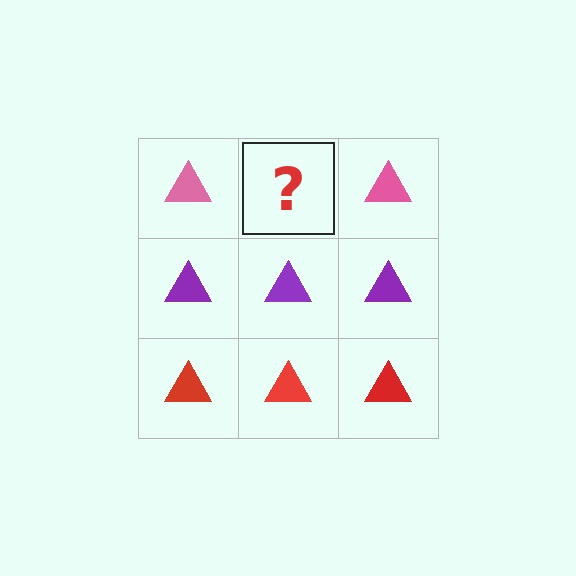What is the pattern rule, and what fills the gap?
The rule is that each row has a consistent color. The gap should be filled with a pink triangle.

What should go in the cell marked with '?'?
The missing cell should contain a pink triangle.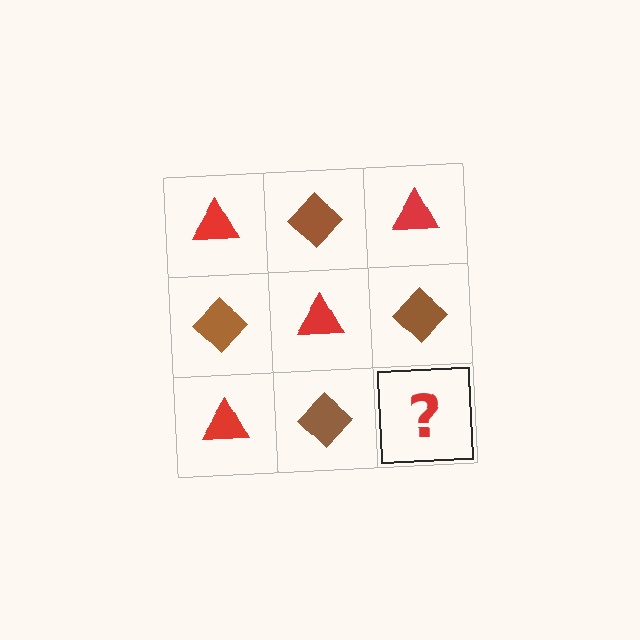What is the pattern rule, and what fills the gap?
The rule is that it alternates red triangle and brown diamond in a checkerboard pattern. The gap should be filled with a red triangle.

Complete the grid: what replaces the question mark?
The question mark should be replaced with a red triangle.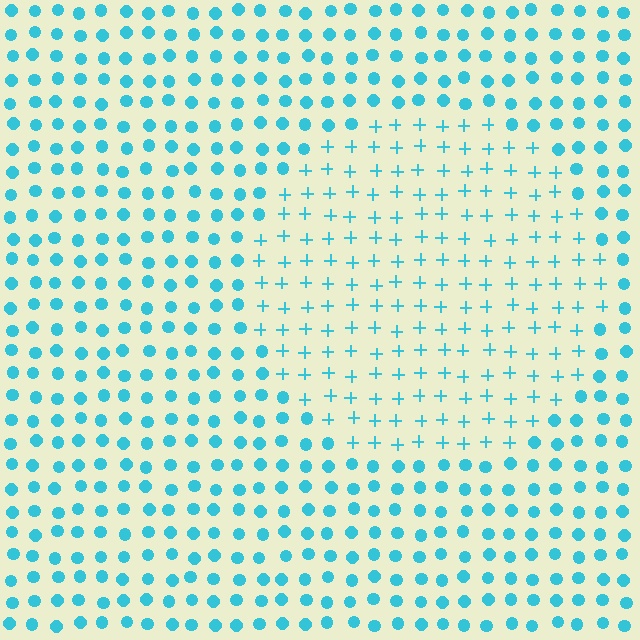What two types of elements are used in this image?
The image uses plus signs inside the circle region and circles outside it.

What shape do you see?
I see a circle.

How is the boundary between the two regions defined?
The boundary is defined by a change in element shape: plus signs inside vs. circles outside. All elements share the same color and spacing.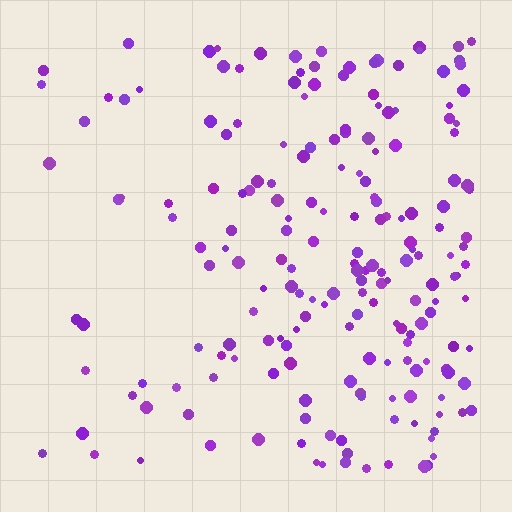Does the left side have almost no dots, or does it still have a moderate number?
Still a moderate number, just noticeably fewer than the right.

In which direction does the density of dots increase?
From left to right, with the right side densest.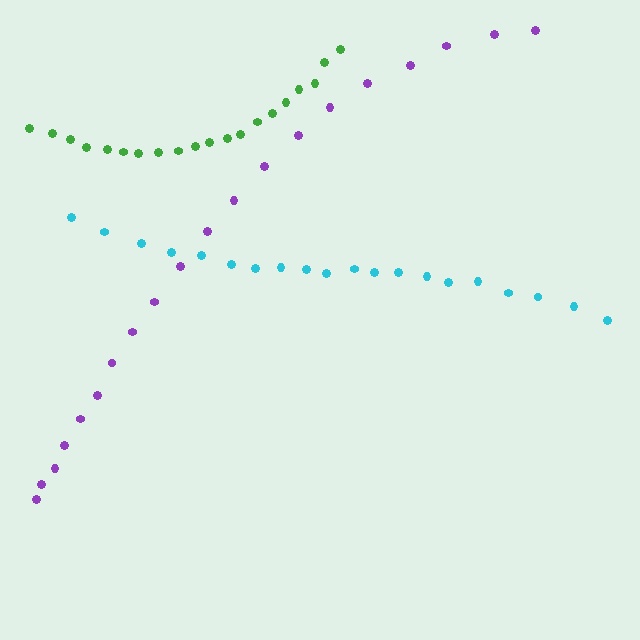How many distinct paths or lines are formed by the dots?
There are 3 distinct paths.